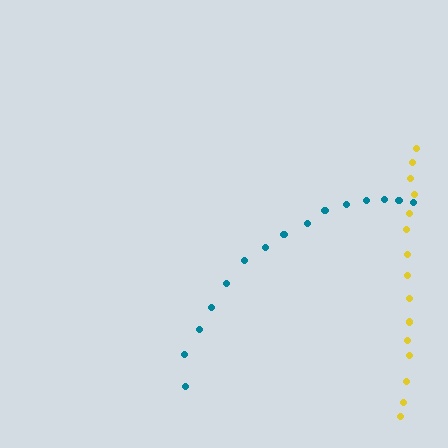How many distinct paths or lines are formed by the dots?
There are 2 distinct paths.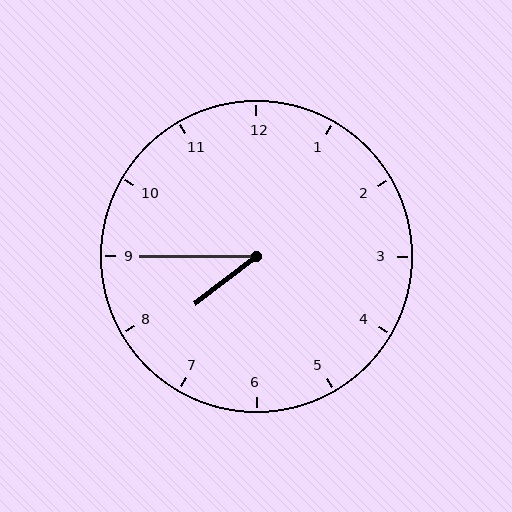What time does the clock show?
7:45.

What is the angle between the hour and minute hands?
Approximately 38 degrees.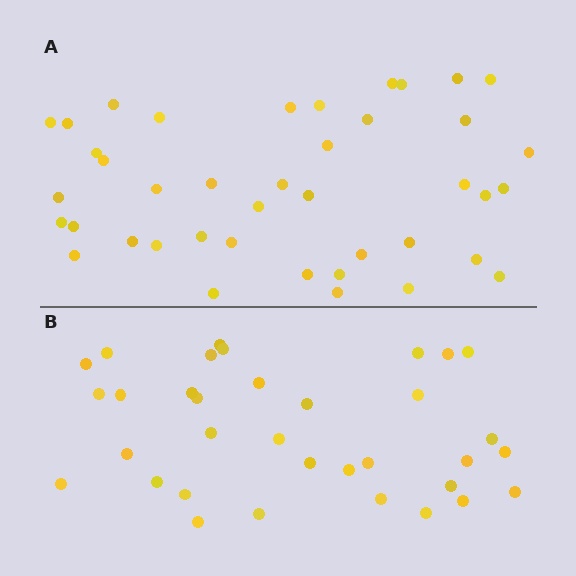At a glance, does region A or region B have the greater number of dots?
Region A (the top region) has more dots.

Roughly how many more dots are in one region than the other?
Region A has roughly 8 or so more dots than region B.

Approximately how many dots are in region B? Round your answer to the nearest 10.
About 30 dots. (The exact count is 34, which rounds to 30.)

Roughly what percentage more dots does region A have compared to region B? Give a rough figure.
About 20% more.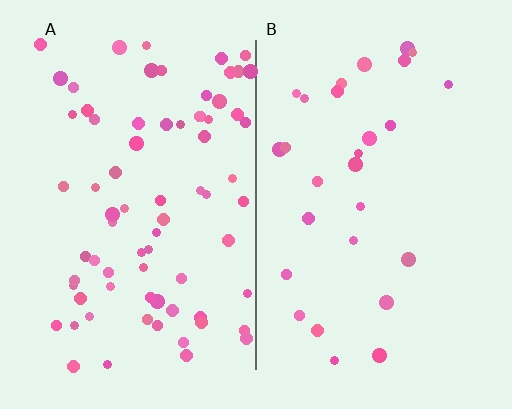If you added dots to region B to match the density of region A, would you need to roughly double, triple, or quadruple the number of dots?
Approximately triple.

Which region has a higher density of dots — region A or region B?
A (the left).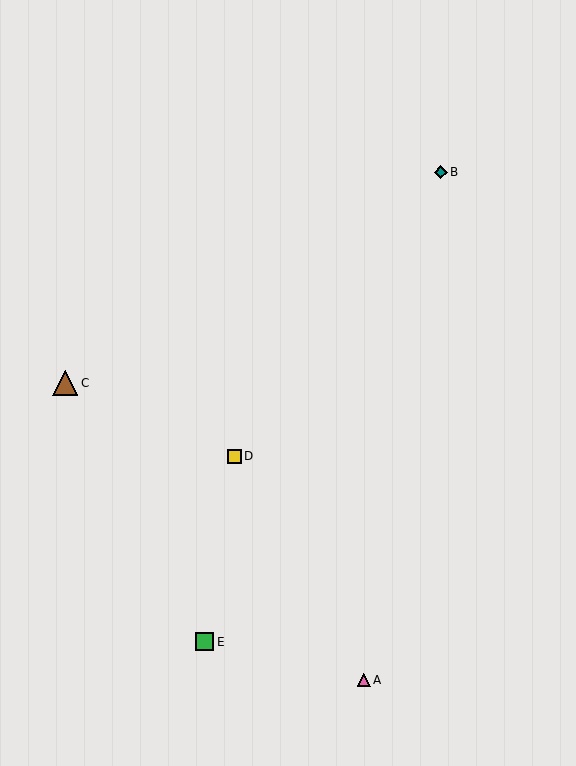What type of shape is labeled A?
Shape A is a pink triangle.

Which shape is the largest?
The brown triangle (labeled C) is the largest.